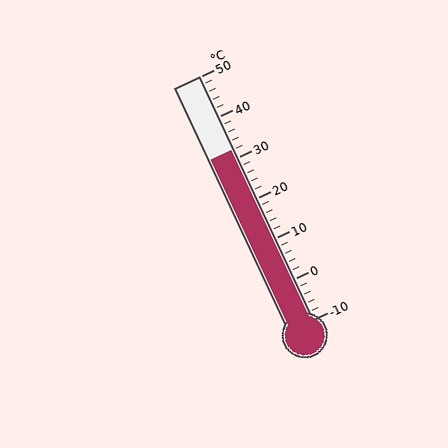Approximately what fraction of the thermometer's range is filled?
The thermometer is filled to approximately 70% of its range.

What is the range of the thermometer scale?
The thermometer scale ranges from -10°C to 50°C.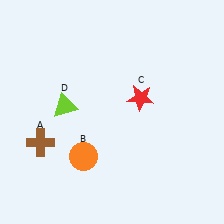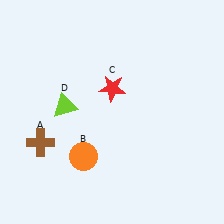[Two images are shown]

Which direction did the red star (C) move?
The red star (C) moved left.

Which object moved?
The red star (C) moved left.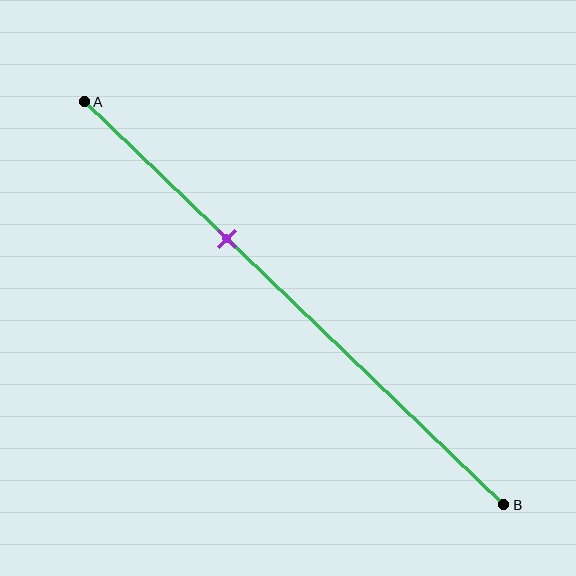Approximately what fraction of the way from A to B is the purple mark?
The purple mark is approximately 35% of the way from A to B.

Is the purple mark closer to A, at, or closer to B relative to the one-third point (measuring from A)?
The purple mark is approximately at the one-third point of segment AB.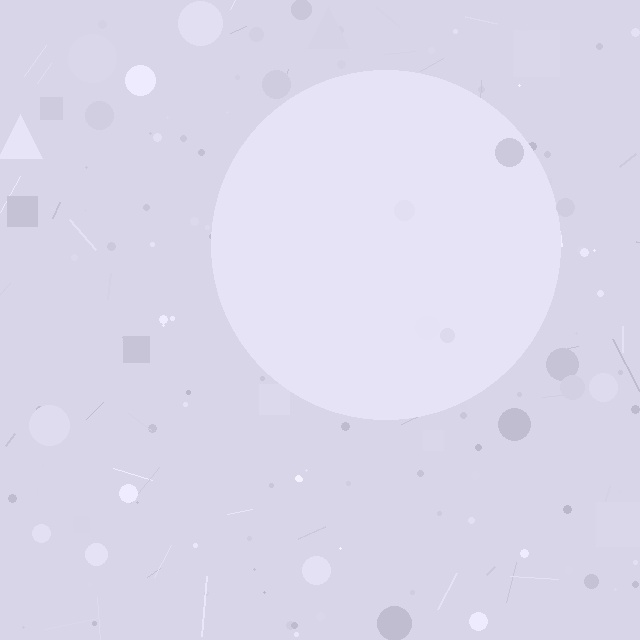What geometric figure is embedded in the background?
A circle is embedded in the background.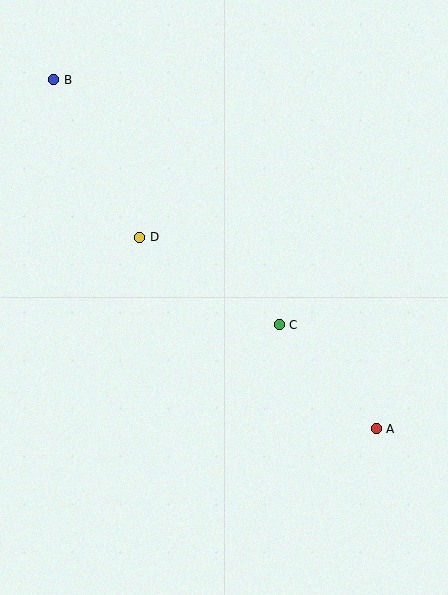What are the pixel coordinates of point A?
Point A is at (376, 429).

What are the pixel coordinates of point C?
Point C is at (279, 325).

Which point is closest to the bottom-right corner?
Point A is closest to the bottom-right corner.